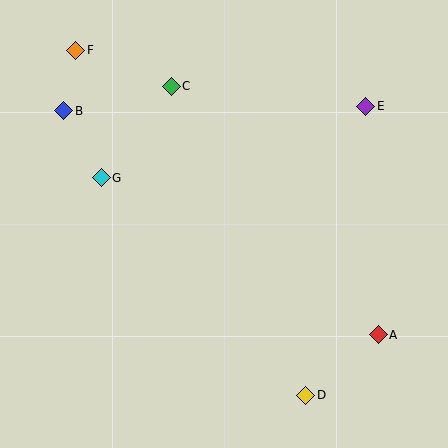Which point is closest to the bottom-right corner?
Point A is closest to the bottom-right corner.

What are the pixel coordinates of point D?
Point D is at (306, 395).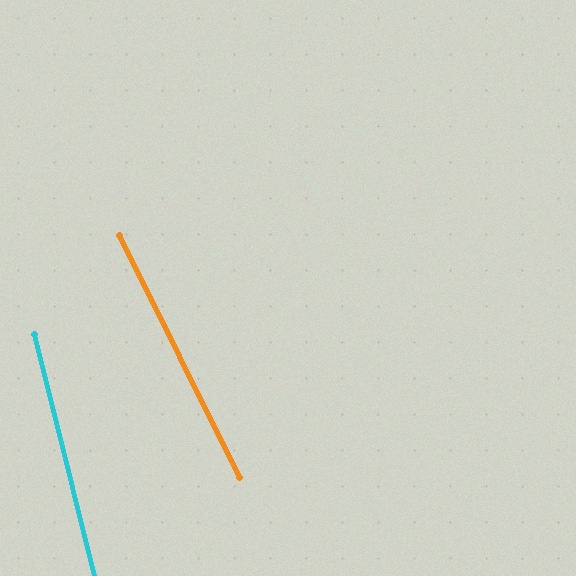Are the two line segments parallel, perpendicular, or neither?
Neither parallel nor perpendicular — they differ by about 13°.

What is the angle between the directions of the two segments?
Approximately 13 degrees.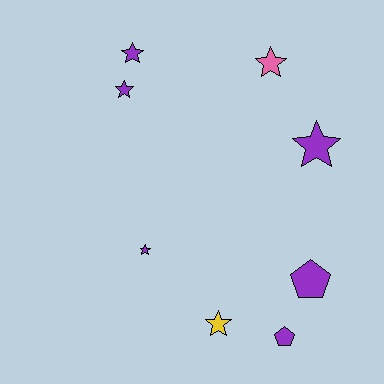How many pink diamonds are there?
There are no pink diamonds.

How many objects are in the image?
There are 8 objects.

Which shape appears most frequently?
Star, with 6 objects.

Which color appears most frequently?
Purple, with 6 objects.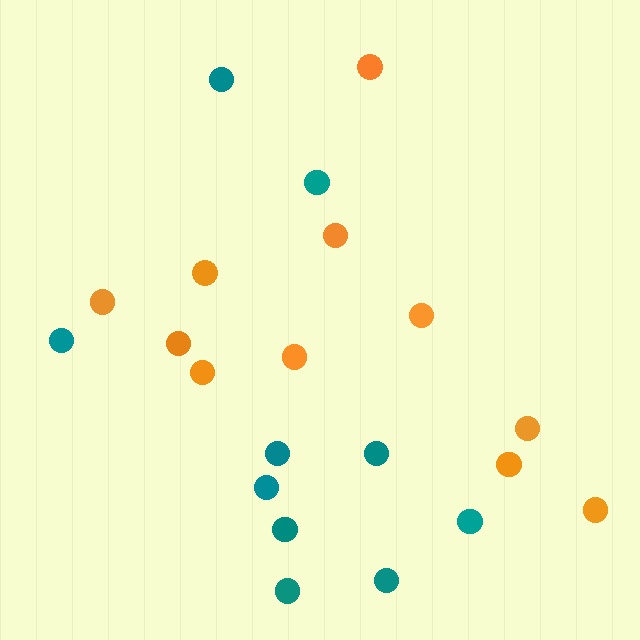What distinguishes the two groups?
There are 2 groups: one group of teal circles (10) and one group of orange circles (11).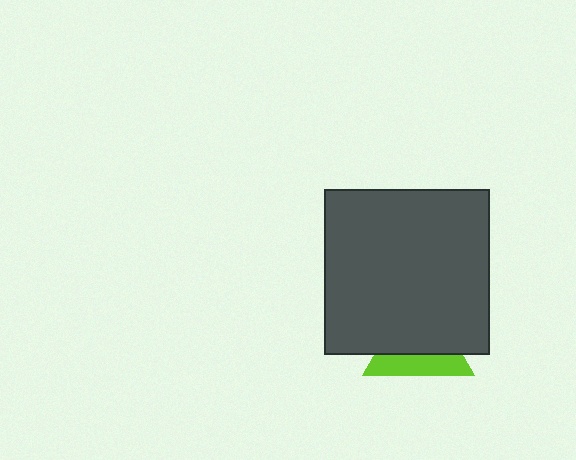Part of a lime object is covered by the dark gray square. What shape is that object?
It is a triangle.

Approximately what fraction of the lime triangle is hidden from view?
Roughly 63% of the lime triangle is hidden behind the dark gray square.